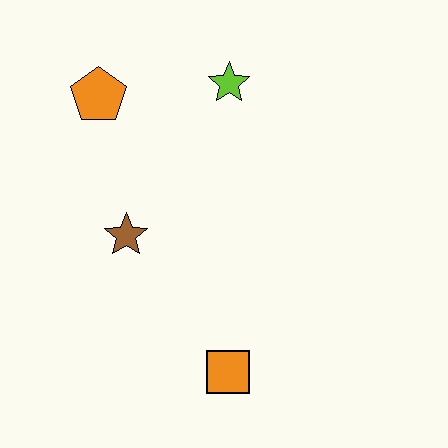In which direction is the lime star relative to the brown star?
The lime star is above the brown star.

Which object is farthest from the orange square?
The orange pentagon is farthest from the orange square.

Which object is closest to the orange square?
The brown star is closest to the orange square.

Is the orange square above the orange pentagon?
No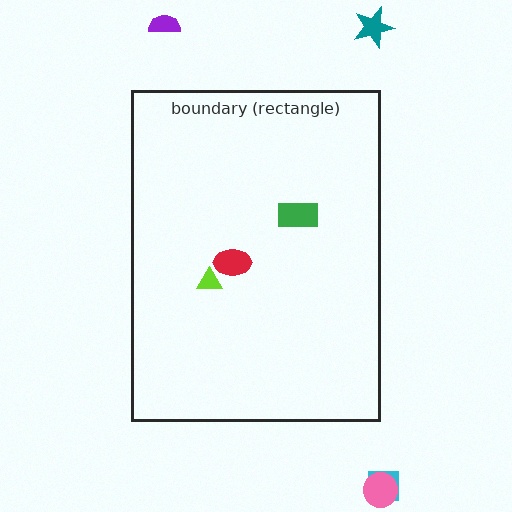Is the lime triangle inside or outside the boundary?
Inside.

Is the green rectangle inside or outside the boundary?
Inside.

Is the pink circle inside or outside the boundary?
Outside.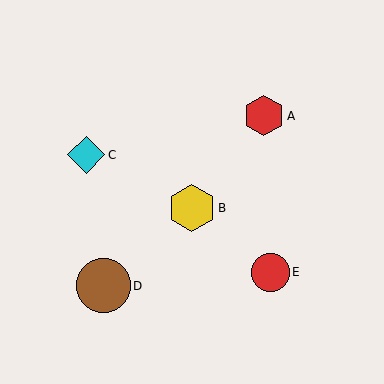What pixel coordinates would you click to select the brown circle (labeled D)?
Click at (104, 286) to select the brown circle D.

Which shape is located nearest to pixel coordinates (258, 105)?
The red hexagon (labeled A) at (264, 116) is nearest to that location.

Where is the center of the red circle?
The center of the red circle is at (270, 272).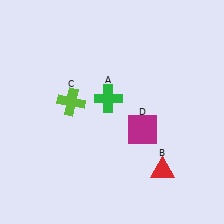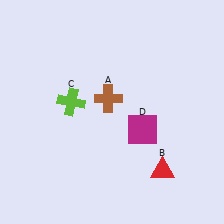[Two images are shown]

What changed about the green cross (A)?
In Image 1, A is green. In Image 2, it changed to brown.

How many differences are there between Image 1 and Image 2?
There is 1 difference between the two images.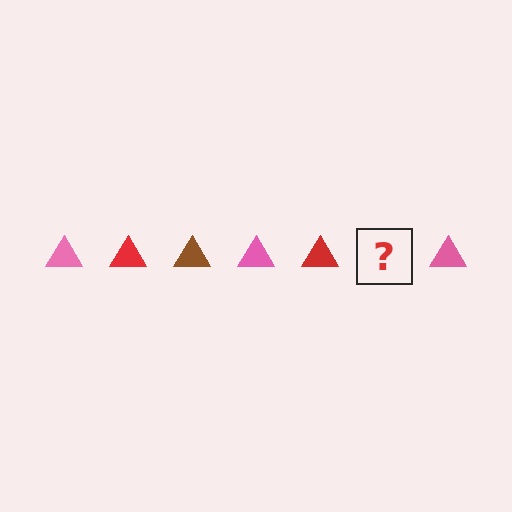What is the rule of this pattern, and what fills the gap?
The rule is that the pattern cycles through pink, red, brown triangles. The gap should be filled with a brown triangle.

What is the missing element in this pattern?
The missing element is a brown triangle.